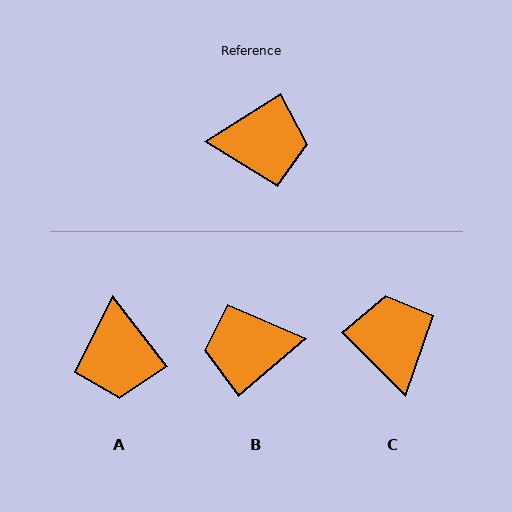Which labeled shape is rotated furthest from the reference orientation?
B, about 172 degrees away.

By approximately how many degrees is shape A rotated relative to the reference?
Approximately 85 degrees clockwise.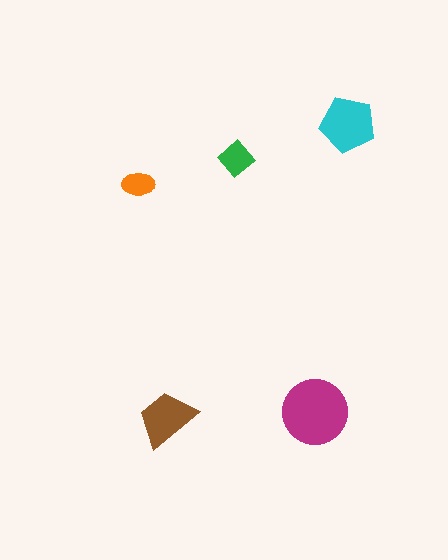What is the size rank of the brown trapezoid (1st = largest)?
3rd.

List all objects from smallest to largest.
The orange ellipse, the green diamond, the brown trapezoid, the cyan pentagon, the magenta circle.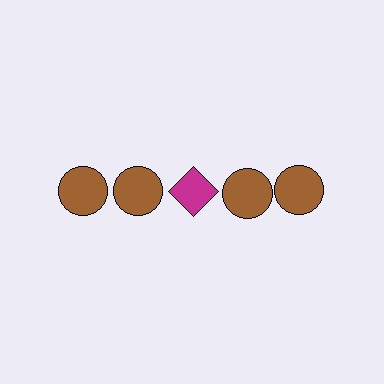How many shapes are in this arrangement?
There are 5 shapes arranged in a grid pattern.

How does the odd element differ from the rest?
It differs in both color (magenta instead of brown) and shape (diamond instead of circle).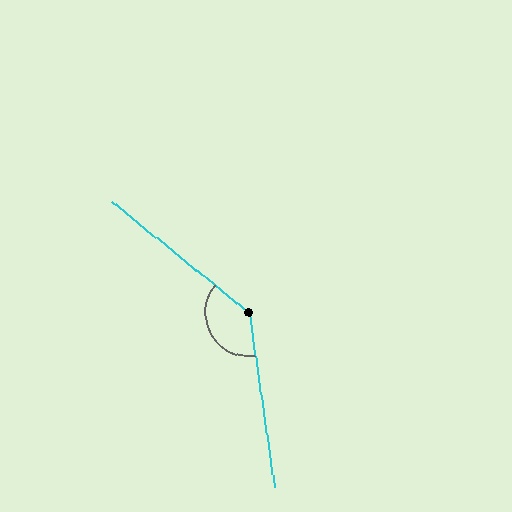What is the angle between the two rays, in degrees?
Approximately 137 degrees.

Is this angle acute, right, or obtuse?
It is obtuse.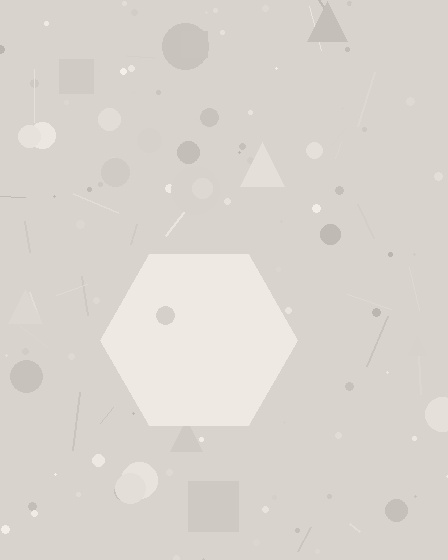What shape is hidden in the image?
A hexagon is hidden in the image.